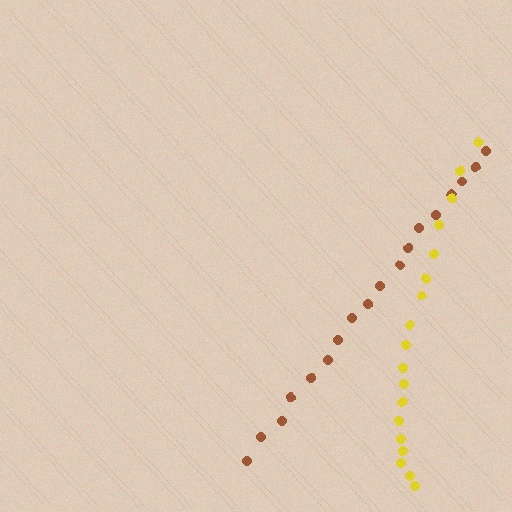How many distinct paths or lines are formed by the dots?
There are 2 distinct paths.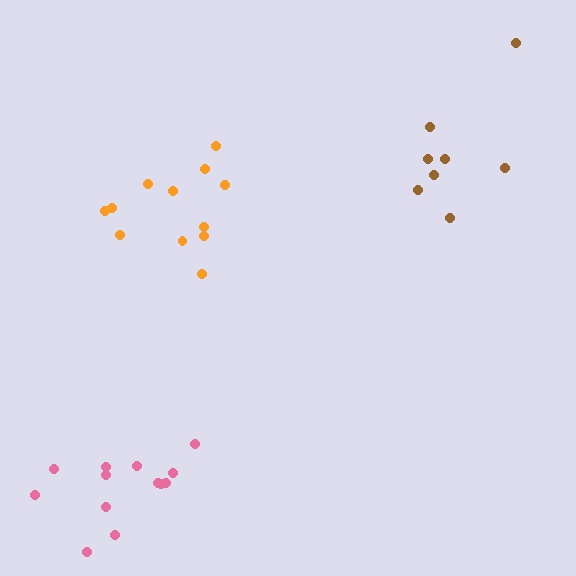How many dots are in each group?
Group 1: 13 dots, Group 2: 8 dots, Group 3: 12 dots (33 total).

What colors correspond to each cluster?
The clusters are colored: pink, brown, orange.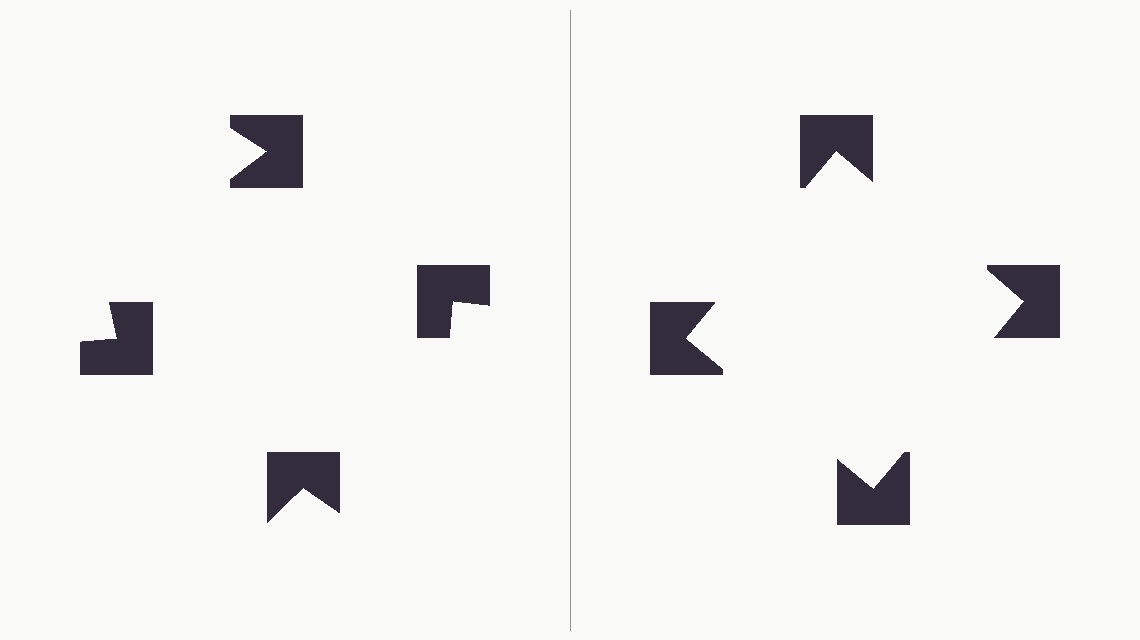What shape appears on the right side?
An illusory square.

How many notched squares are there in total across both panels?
8 — 4 on each side.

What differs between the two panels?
The notched squares are positioned identically on both sides; only the wedge orientations differ. On the right they align to a square; on the left they are misaligned.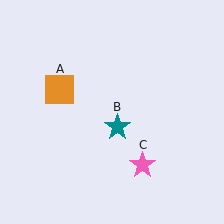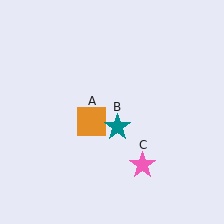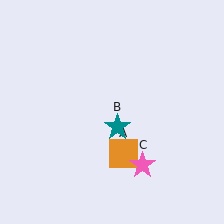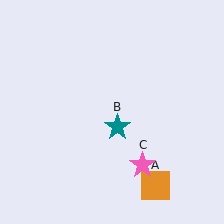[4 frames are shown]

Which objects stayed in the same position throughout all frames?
Teal star (object B) and pink star (object C) remained stationary.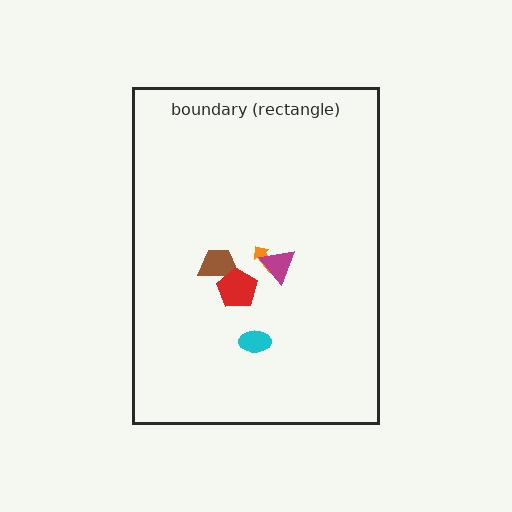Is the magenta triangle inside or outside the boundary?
Inside.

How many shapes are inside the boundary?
5 inside, 0 outside.